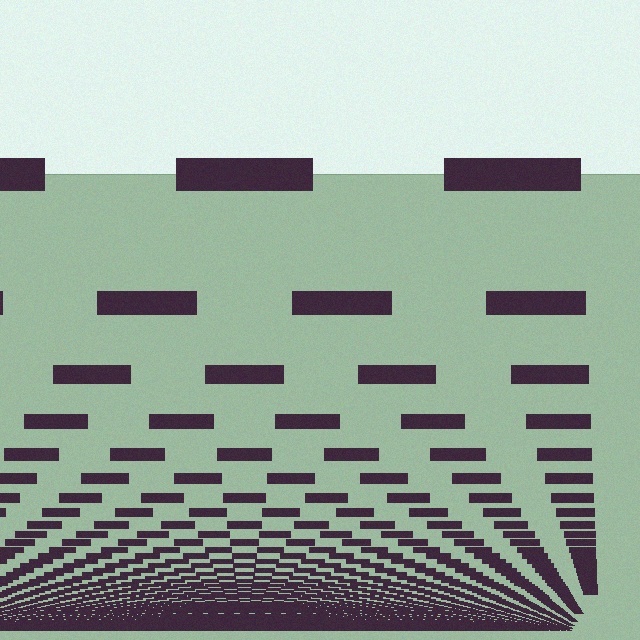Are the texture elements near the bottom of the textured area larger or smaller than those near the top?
Smaller. The gradient is inverted — elements near the bottom are smaller and denser.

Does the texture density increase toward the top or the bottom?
Density increases toward the bottom.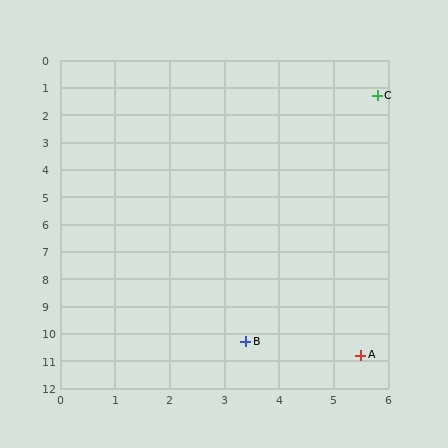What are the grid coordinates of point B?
Point B is at approximately (3.4, 10.3).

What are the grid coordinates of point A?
Point A is at approximately (5.5, 10.8).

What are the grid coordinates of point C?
Point C is at approximately (5.8, 1.3).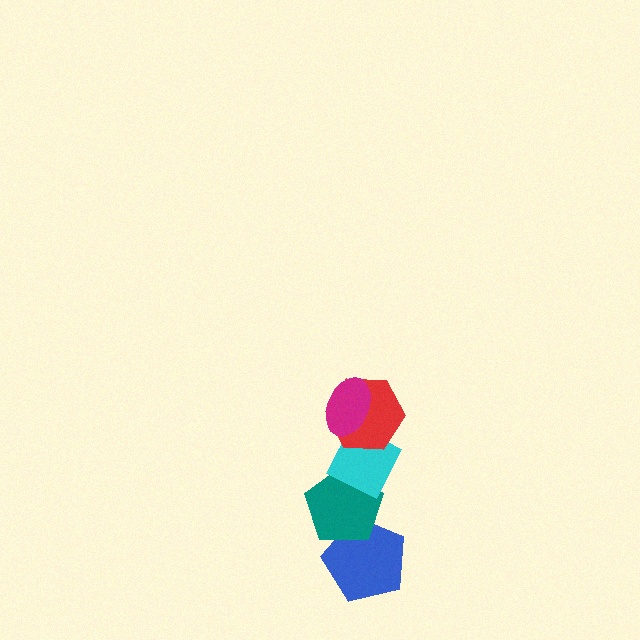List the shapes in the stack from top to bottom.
From top to bottom: the magenta ellipse, the red hexagon, the cyan diamond, the teal pentagon, the blue pentagon.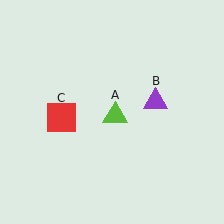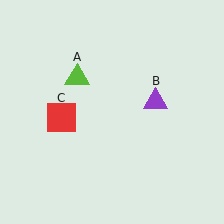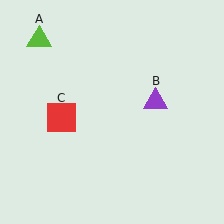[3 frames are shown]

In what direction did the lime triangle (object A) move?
The lime triangle (object A) moved up and to the left.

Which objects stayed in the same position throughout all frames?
Purple triangle (object B) and red square (object C) remained stationary.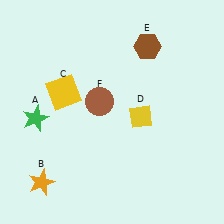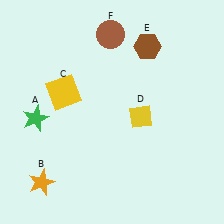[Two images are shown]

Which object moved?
The brown circle (F) moved up.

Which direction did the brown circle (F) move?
The brown circle (F) moved up.